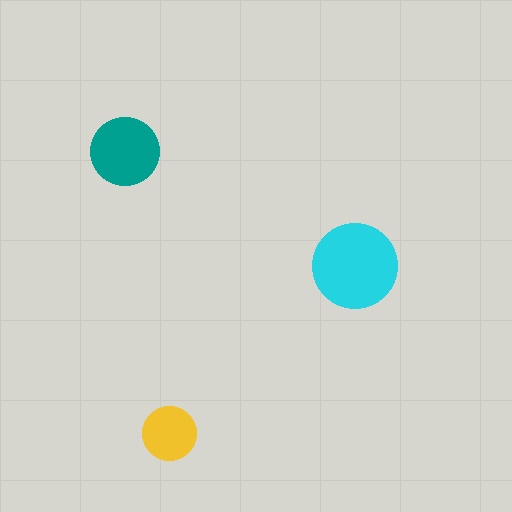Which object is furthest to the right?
The cyan circle is rightmost.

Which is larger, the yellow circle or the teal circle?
The teal one.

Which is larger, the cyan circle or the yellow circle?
The cyan one.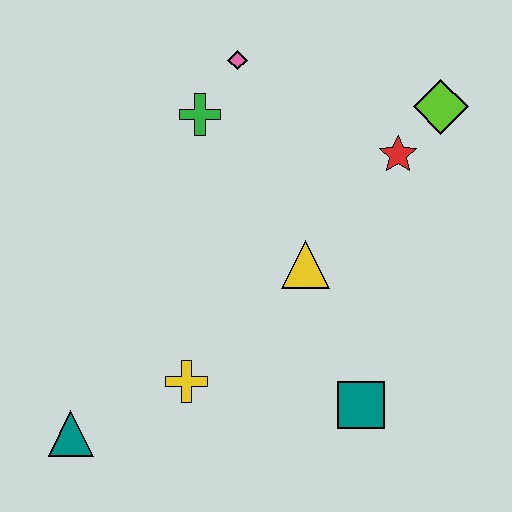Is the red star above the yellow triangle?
Yes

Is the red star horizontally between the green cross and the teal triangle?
No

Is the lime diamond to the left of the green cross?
No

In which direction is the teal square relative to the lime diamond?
The teal square is below the lime diamond.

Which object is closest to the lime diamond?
The red star is closest to the lime diamond.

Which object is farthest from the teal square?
The pink diamond is farthest from the teal square.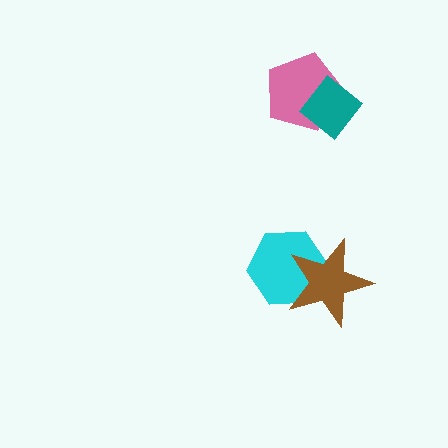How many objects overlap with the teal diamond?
1 object overlaps with the teal diamond.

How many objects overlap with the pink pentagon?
1 object overlaps with the pink pentagon.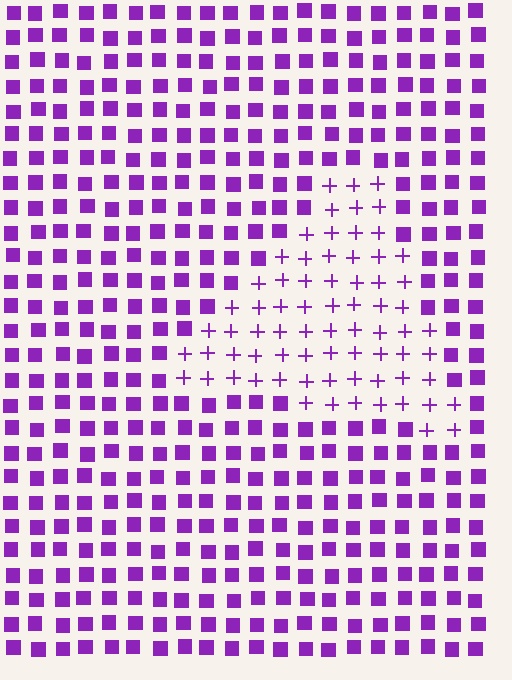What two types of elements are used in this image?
The image uses plus signs inside the triangle region and squares outside it.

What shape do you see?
I see a triangle.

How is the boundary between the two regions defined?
The boundary is defined by a change in element shape: plus signs inside vs. squares outside. All elements share the same color and spacing.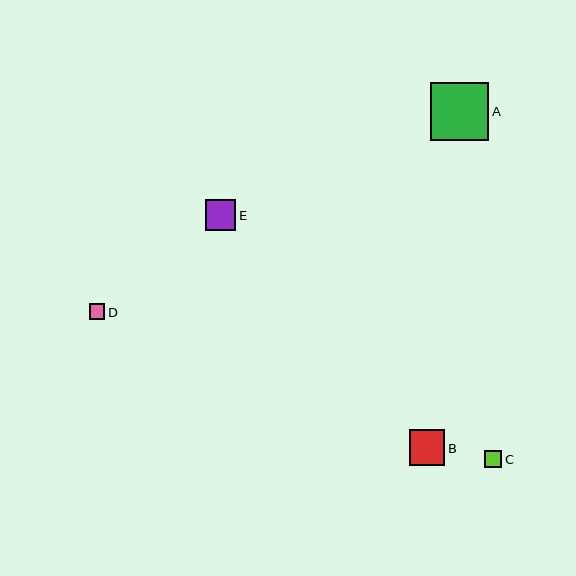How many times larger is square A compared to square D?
Square A is approximately 3.8 times the size of square D.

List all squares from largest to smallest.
From largest to smallest: A, B, E, C, D.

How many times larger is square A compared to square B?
Square A is approximately 1.7 times the size of square B.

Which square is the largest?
Square A is the largest with a size of approximately 59 pixels.